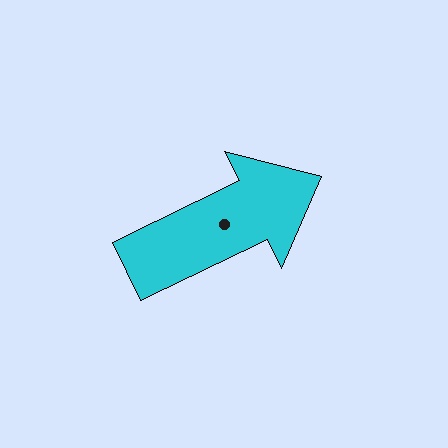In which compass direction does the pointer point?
Northeast.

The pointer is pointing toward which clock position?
Roughly 2 o'clock.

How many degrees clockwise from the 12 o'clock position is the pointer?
Approximately 64 degrees.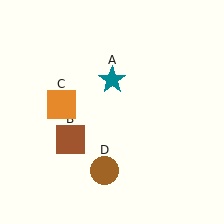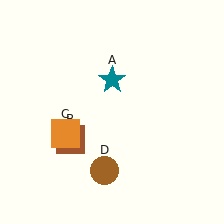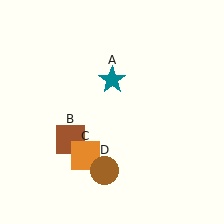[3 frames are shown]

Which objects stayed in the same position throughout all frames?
Teal star (object A) and brown square (object B) and brown circle (object D) remained stationary.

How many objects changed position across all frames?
1 object changed position: orange square (object C).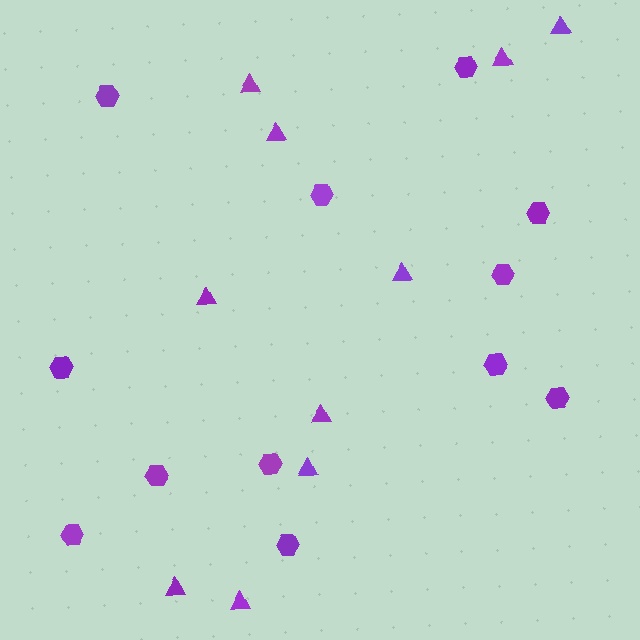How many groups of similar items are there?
There are 2 groups: one group of hexagons (12) and one group of triangles (10).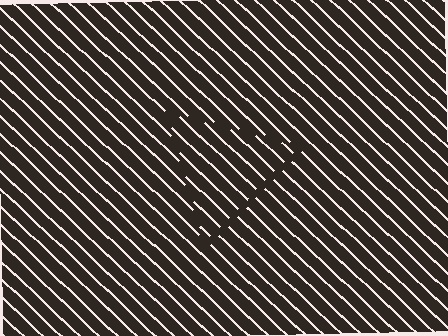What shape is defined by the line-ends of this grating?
An illusory triangle. The interior of the shape contains the same grating, shifted by half a period — the contour is defined by the phase discontinuity where line-ends from the inner and outer gratings abut.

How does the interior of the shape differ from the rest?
The interior of the shape contains the same grating, shifted by half a period — the contour is defined by the phase discontinuity where line-ends from the inner and outer gratings abut.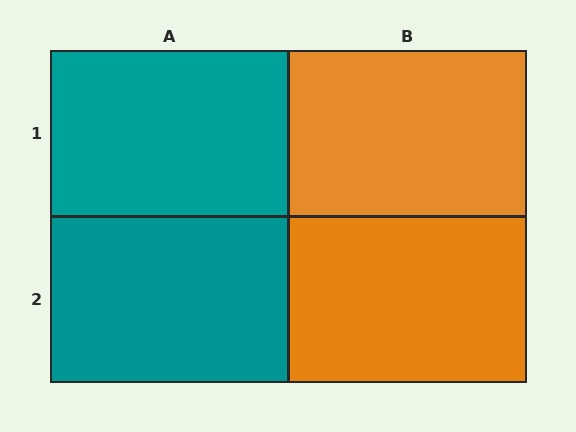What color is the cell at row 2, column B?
Orange.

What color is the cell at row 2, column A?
Teal.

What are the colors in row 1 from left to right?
Teal, orange.